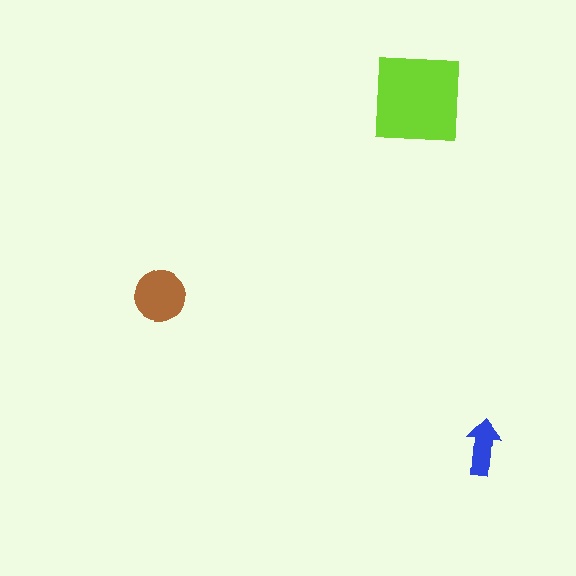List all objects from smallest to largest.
The blue arrow, the brown circle, the lime square.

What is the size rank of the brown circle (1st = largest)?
2nd.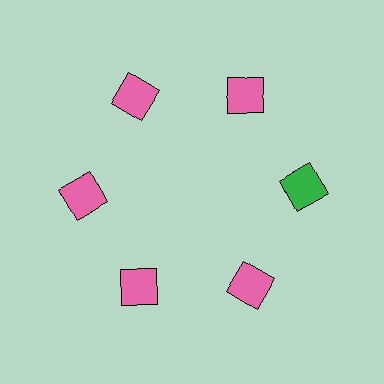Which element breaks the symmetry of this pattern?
The green square at roughly the 3 o'clock position breaks the symmetry. All other shapes are pink squares.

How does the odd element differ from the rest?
It has a different color: green instead of pink.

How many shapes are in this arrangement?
There are 6 shapes arranged in a ring pattern.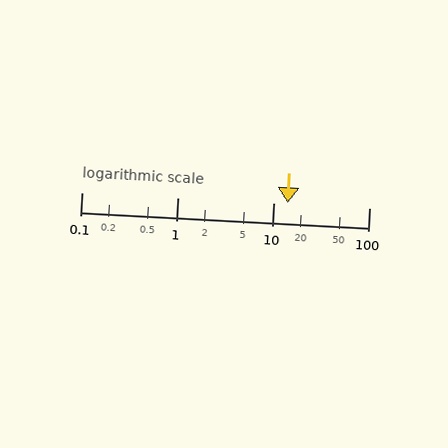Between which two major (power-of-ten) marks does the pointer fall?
The pointer is between 10 and 100.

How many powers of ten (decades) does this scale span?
The scale spans 3 decades, from 0.1 to 100.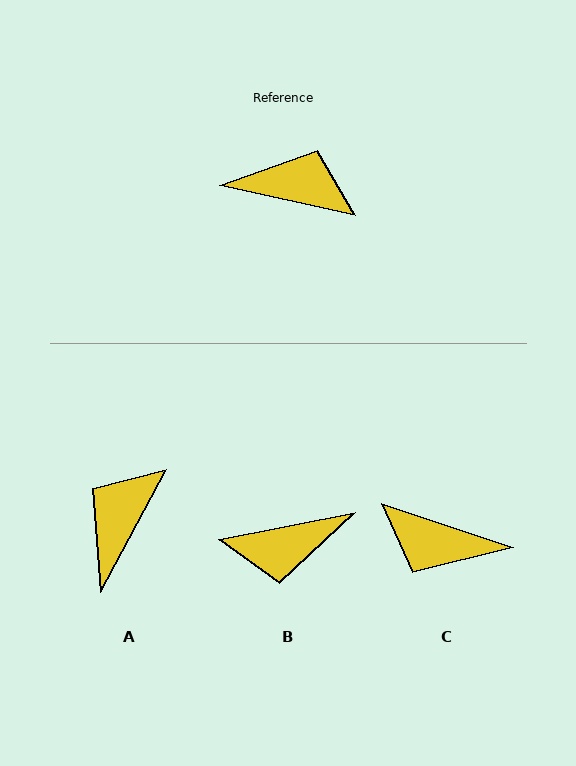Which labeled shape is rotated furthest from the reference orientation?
C, about 174 degrees away.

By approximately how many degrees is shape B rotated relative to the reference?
Approximately 156 degrees clockwise.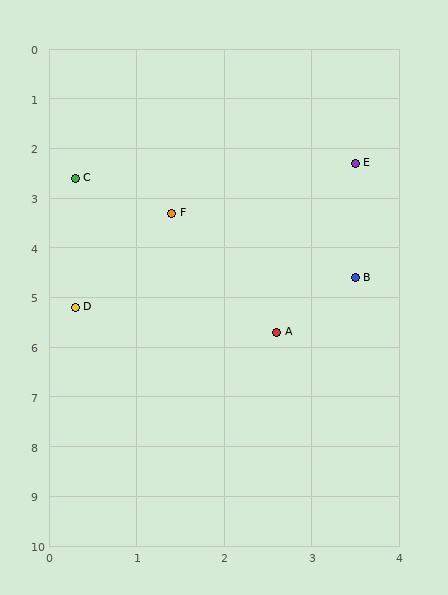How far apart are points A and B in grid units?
Points A and B are about 1.4 grid units apart.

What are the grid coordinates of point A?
Point A is at approximately (2.6, 5.7).